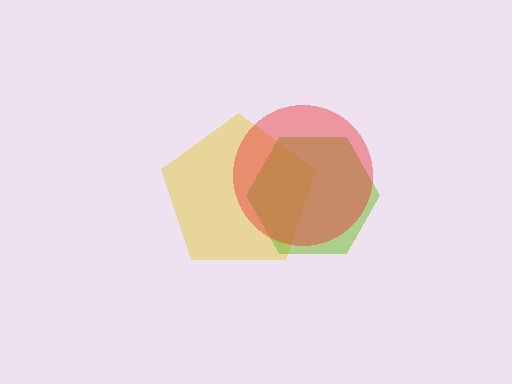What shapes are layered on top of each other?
The layered shapes are: a yellow pentagon, a lime hexagon, a red circle.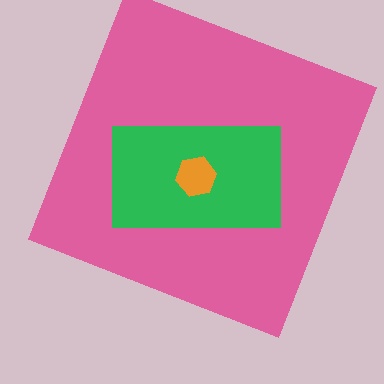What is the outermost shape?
The pink square.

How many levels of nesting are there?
3.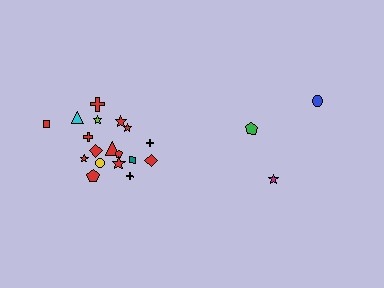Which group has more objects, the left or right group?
The left group.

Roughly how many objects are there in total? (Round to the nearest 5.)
Roughly 20 objects in total.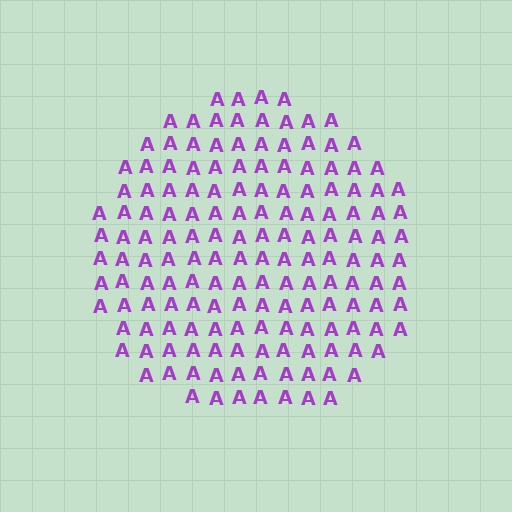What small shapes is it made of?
It is made of small letter A's.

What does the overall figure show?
The overall figure shows a circle.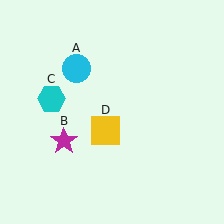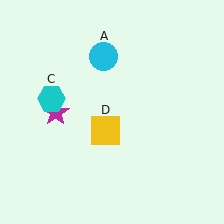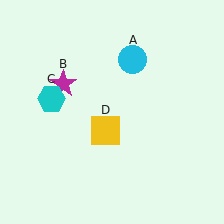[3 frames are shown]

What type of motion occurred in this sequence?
The cyan circle (object A), magenta star (object B) rotated clockwise around the center of the scene.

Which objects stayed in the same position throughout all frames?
Cyan hexagon (object C) and yellow square (object D) remained stationary.